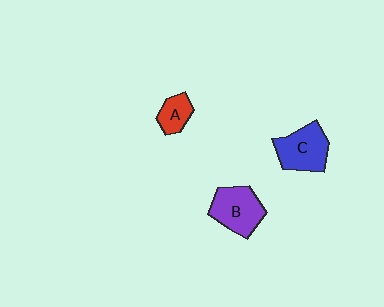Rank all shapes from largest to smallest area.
From largest to smallest: B (purple), C (blue), A (red).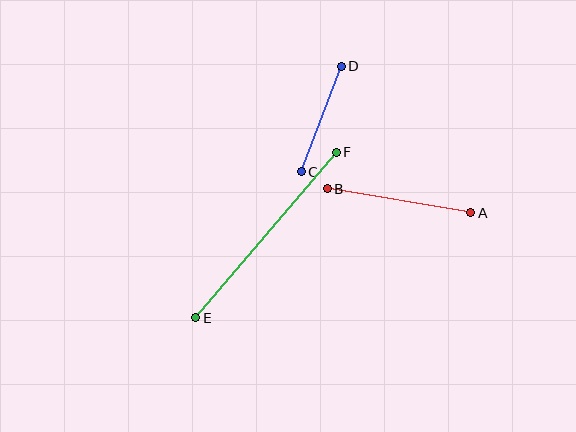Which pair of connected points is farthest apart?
Points E and F are farthest apart.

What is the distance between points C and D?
The distance is approximately 113 pixels.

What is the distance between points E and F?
The distance is approximately 217 pixels.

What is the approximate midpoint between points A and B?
The midpoint is at approximately (399, 201) pixels.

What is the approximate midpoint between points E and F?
The midpoint is at approximately (266, 235) pixels.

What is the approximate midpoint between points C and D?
The midpoint is at approximately (321, 119) pixels.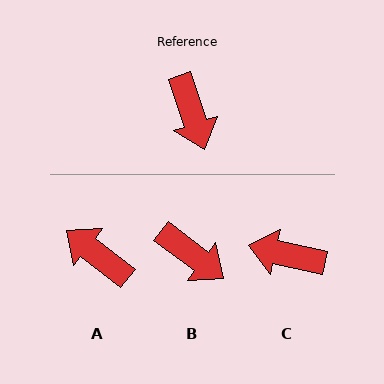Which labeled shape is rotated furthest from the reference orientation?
A, about 146 degrees away.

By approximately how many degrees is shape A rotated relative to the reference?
Approximately 146 degrees clockwise.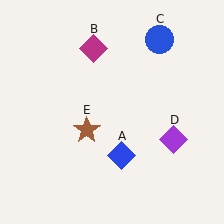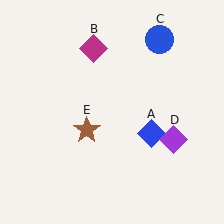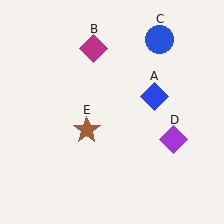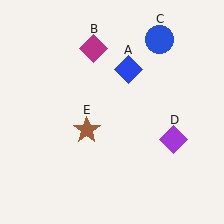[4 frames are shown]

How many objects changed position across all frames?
1 object changed position: blue diamond (object A).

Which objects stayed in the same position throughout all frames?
Magenta diamond (object B) and blue circle (object C) and purple diamond (object D) and brown star (object E) remained stationary.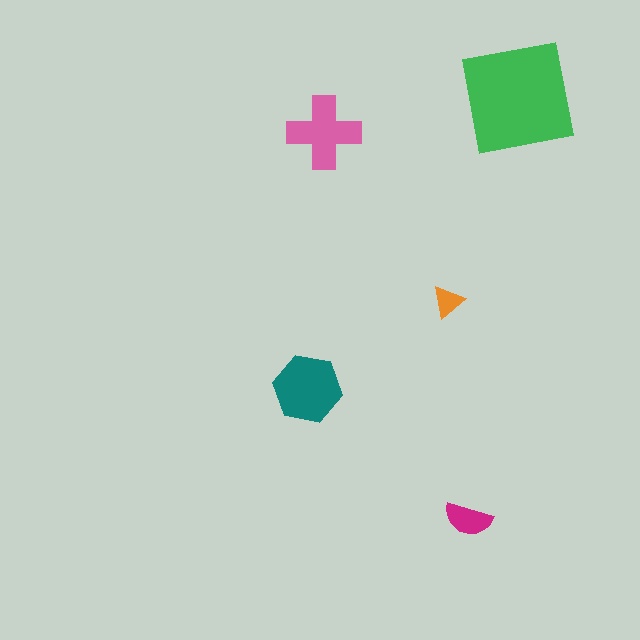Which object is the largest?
The green square.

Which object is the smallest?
The orange triangle.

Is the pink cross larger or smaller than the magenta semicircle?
Larger.